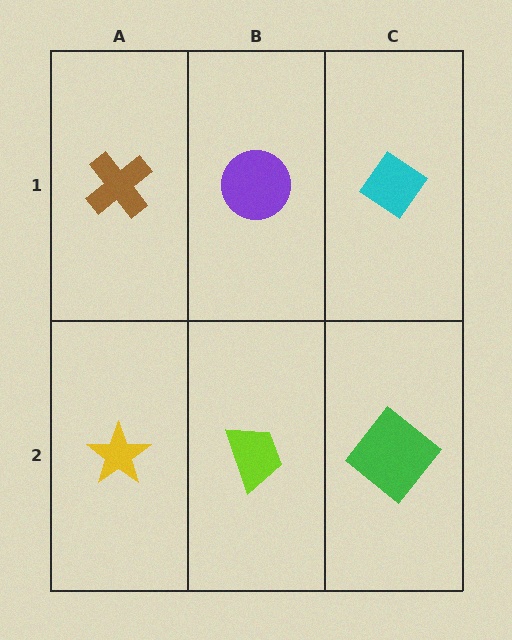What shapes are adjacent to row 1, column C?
A green diamond (row 2, column C), a purple circle (row 1, column B).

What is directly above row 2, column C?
A cyan diamond.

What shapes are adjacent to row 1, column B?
A lime trapezoid (row 2, column B), a brown cross (row 1, column A), a cyan diamond (row 1, column C).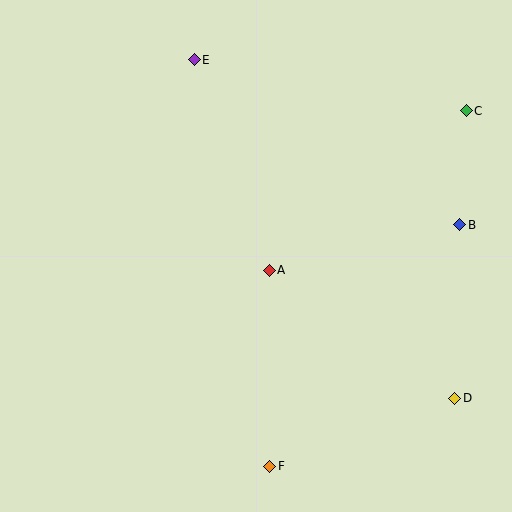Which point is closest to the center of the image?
Point A at (269, 270) is closest to the center.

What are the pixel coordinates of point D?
Point D is at (455, 398).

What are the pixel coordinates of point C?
Point C is at (466, 111).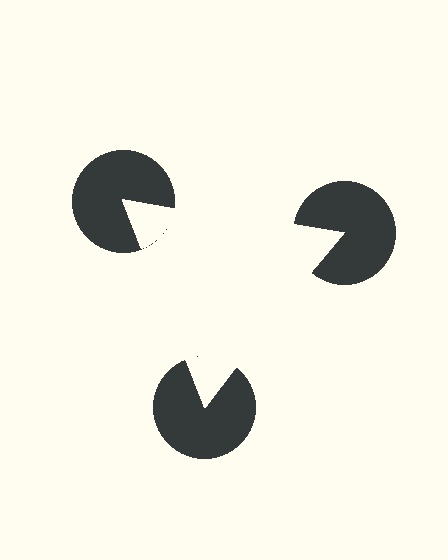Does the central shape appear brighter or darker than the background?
It typically appears slightly brighter than the background, even though no actual brightness change is drawn.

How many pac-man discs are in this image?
There are 3 — one at each vertex of the illusory triangle.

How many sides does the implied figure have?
3 sides.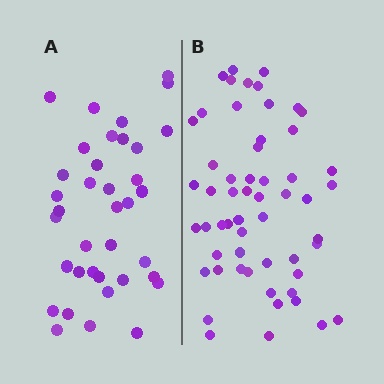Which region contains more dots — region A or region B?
Region B (the right region) has more dots.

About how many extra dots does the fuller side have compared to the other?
Region B has approximately 20 more dots than region A.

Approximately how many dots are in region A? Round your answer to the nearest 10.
About 40 dots. (The exact count is 37, which rounds to 40.)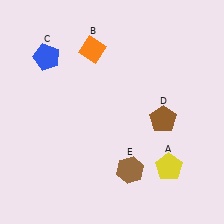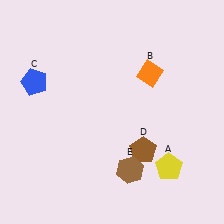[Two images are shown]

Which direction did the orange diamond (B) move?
The orange diamond (B) moved right.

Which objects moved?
The objects that moved are: the orange diamond (B), the blue pentagon (C), the brown pentagon (D).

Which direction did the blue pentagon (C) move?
The blue pentagon (C) moved down.